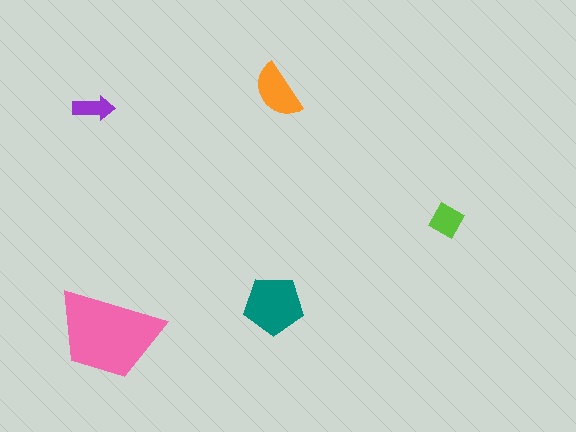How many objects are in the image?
There are 5 objects in the image.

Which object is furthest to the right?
The lime square is rightmost.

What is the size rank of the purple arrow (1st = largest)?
5th.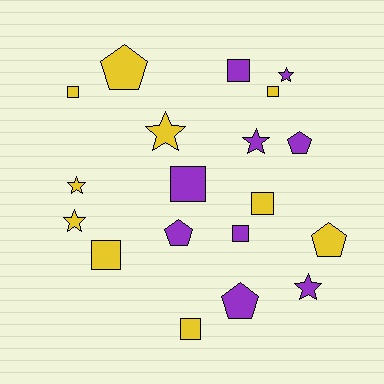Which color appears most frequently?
Yellow, with 10 objects.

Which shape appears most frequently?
Square, with 8 objects.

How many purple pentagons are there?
There are 3 purple pentagons.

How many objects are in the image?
There are 19 objects.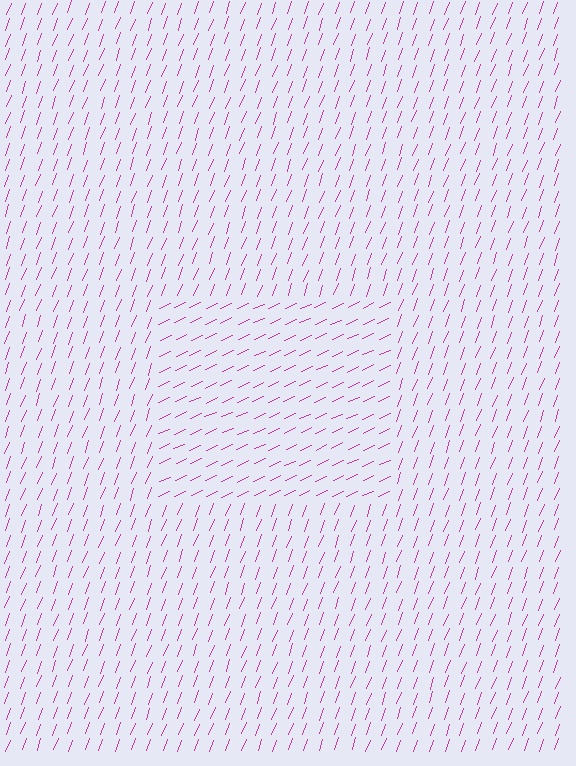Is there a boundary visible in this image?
Yes, there is a texture boundary formed by a change in line orientation.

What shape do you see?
I see a rectangle.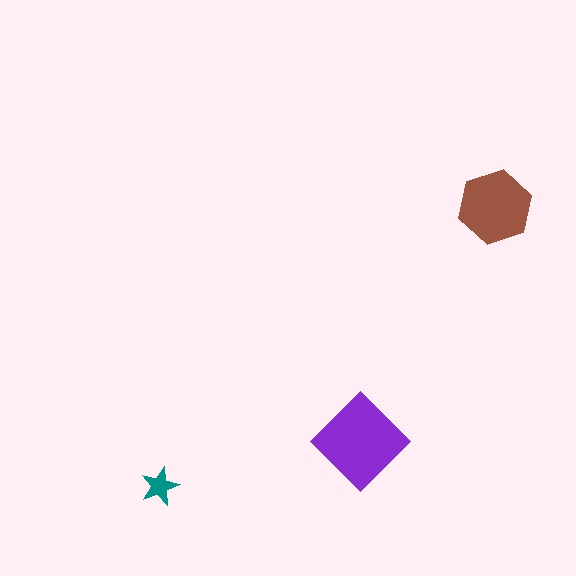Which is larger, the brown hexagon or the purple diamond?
The purple diamond.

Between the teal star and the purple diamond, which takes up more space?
The purple diamond.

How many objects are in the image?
There are 3 objects in the image.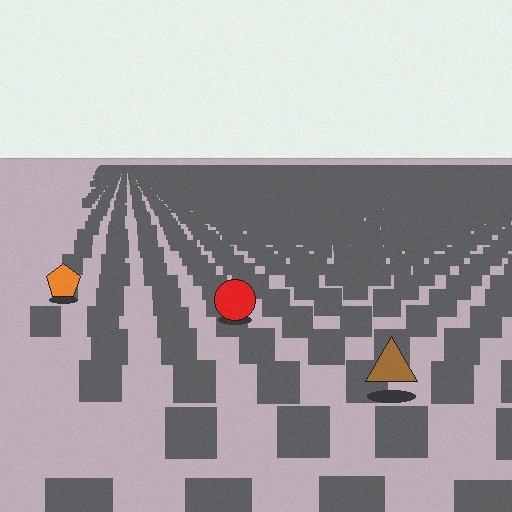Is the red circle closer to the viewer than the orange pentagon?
Yes. The red circle is closer — you can tell from the texture gradient: the ground texture is coarser near it.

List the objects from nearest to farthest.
From nearest to farthest: the brown triangle, the red circle, the orange pentagon.